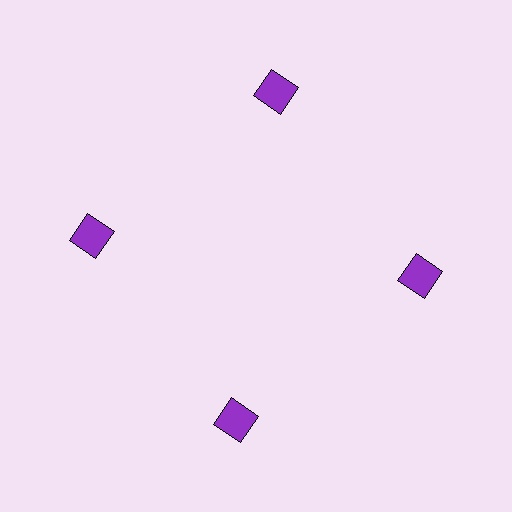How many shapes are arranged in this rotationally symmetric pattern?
There are 4 shapes, arranged in 4 groups of 1.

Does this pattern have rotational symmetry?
Yes, this pattern has 4-fold rotational symmetry. It looks the same after rotating 90 degrees around the center.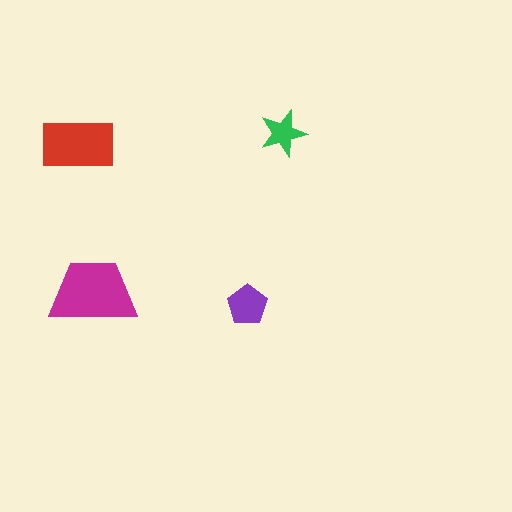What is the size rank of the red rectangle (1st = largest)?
2nd.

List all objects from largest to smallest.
The magenta trapezoid, the red rectangle, the purple pentagon, the green star.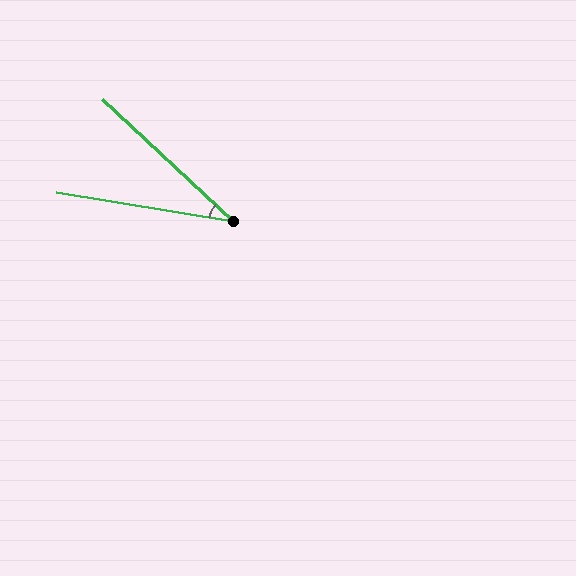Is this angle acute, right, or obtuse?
It is acute.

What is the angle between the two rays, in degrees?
Approximately 34 degrees.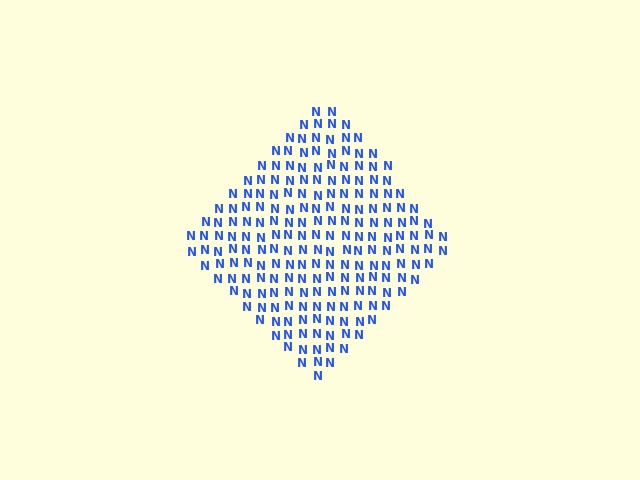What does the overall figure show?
The overall figure shows a diamond.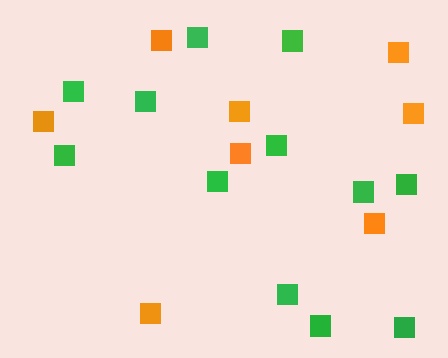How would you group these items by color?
There are 2 groups: one group of orange squares (8) and one group of green squares (12).